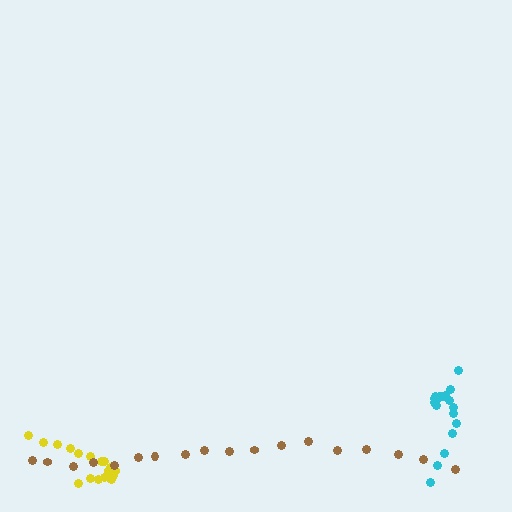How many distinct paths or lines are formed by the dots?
There are 3 distinct paths.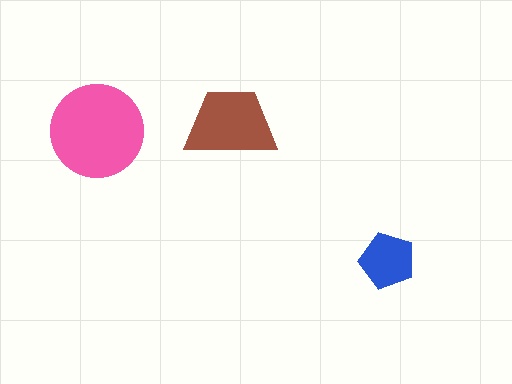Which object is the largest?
The pink circle.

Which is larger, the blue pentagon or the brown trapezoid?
The brown trapezoid.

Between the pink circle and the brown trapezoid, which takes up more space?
The pink circle.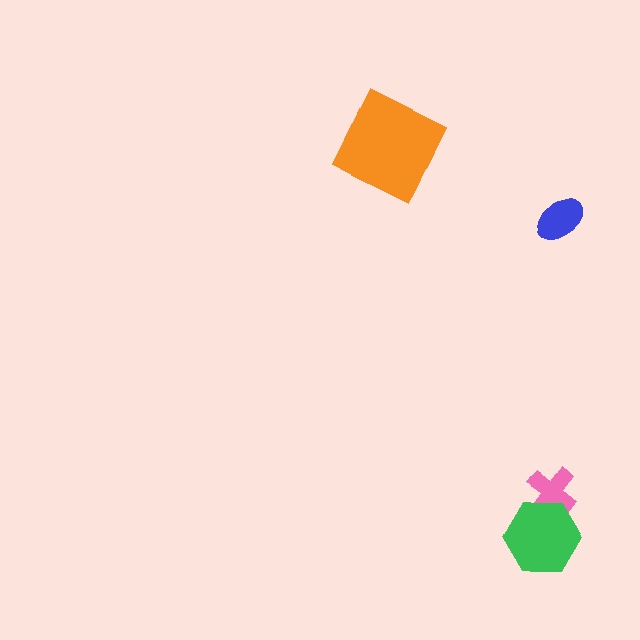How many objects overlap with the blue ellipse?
0 objects overlap with the blue ellipse.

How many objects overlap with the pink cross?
1 object overlaps with the pink cross.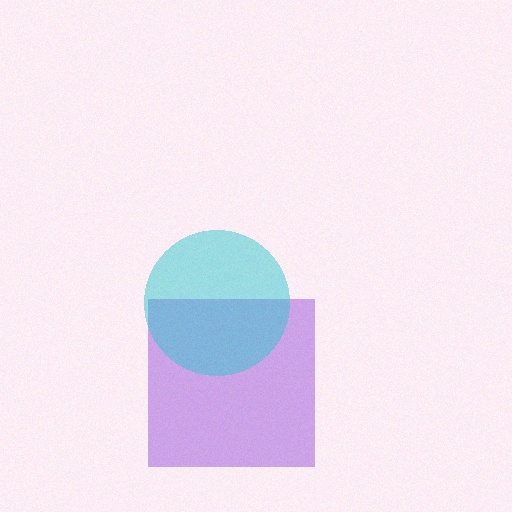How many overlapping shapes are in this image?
There are 2 overlapping shapes in the image.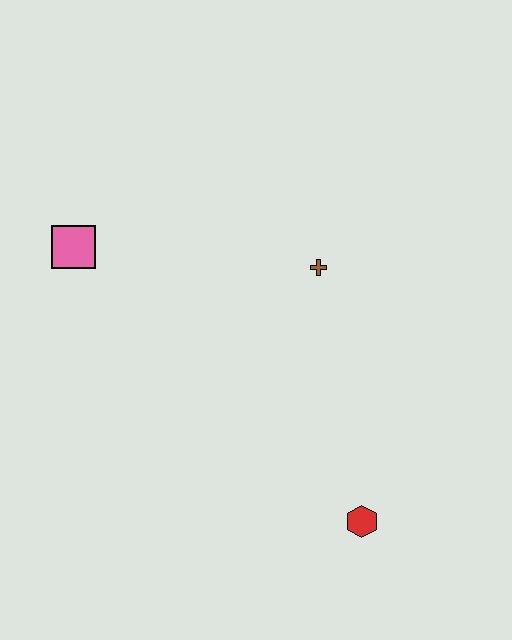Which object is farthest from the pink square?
The red hexagon is farthest from the pink square.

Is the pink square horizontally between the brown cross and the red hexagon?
No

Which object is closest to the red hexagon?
The brown cross is closest to the red hexagon.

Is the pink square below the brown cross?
No